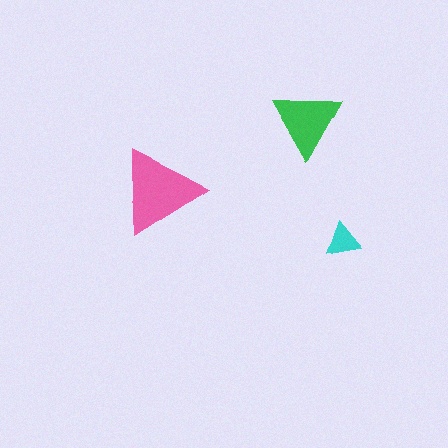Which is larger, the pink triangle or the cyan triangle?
The pink one.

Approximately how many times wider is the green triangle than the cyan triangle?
About 2 times wider.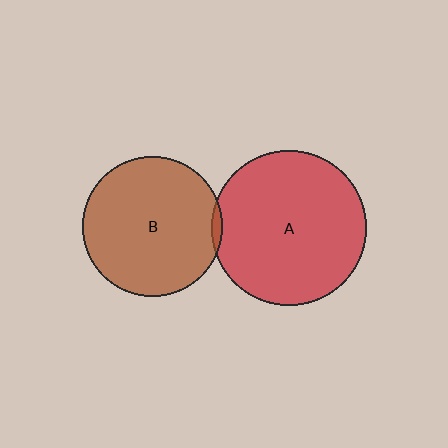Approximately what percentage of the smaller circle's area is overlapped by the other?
Approximately 5%.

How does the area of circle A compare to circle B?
Approximately 1.2 times.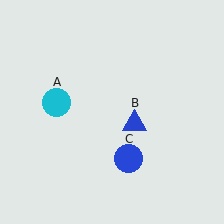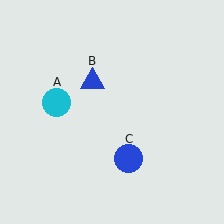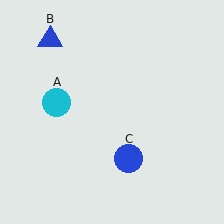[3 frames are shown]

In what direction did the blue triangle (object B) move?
The blue triangle (object B) moved up and to the left.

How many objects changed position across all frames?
1 object changed position: blue triangle (object B).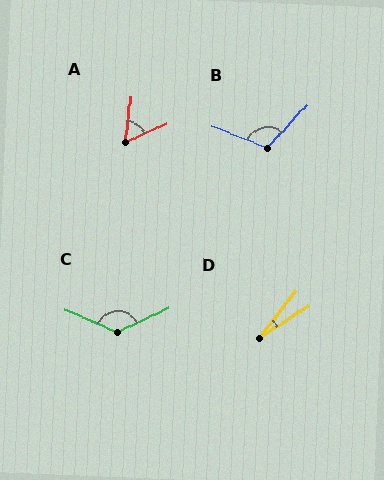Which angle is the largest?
C, at approximately 132 degrees.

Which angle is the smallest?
D, at approximately 20 degrees.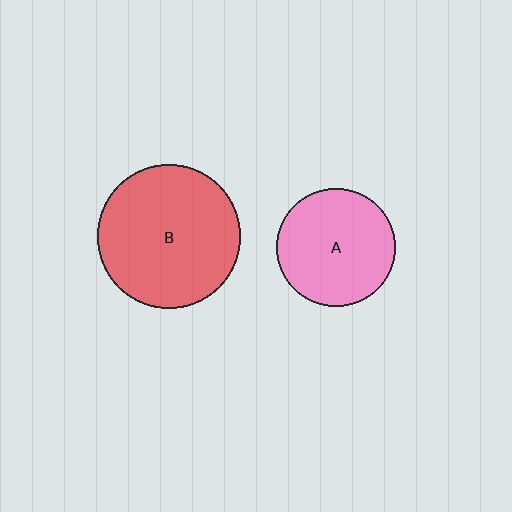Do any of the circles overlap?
No, none of the circles overlap.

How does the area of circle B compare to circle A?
Approximately 1.5 times.